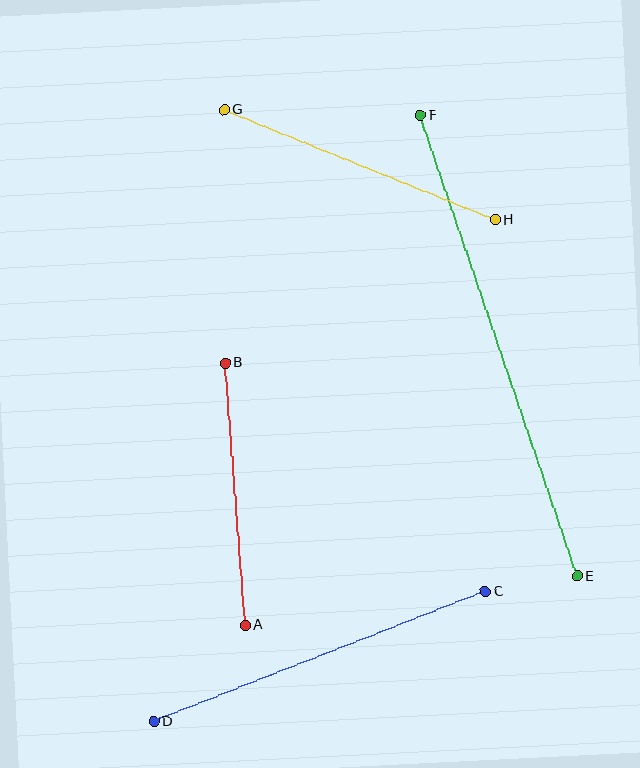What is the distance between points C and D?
The distance is approximately 356 pixels.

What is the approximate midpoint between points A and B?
The midpoint is at approximately (235, 494) pixels.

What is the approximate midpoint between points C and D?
The midpoint is at approximately (320, 657) pixels.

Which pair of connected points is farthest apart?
Points E and F are farthest apart.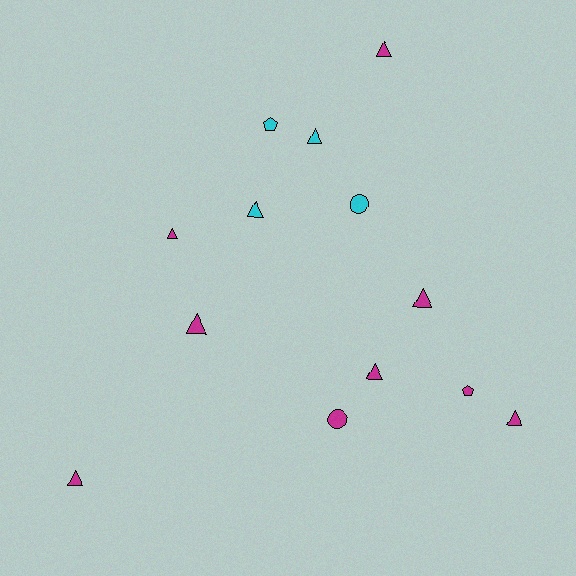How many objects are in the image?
There are 13 objects.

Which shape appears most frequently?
Triangle, with 9 objects.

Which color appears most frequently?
Magenta, with 9 objects.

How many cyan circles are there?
There is 1 cyan circle.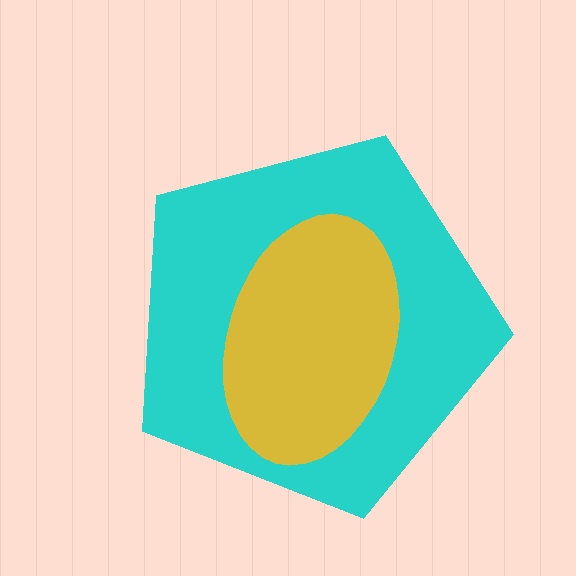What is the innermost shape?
The yellow ellipse.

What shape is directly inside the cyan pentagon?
The yellow ellipse.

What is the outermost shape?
The cyan pentagon.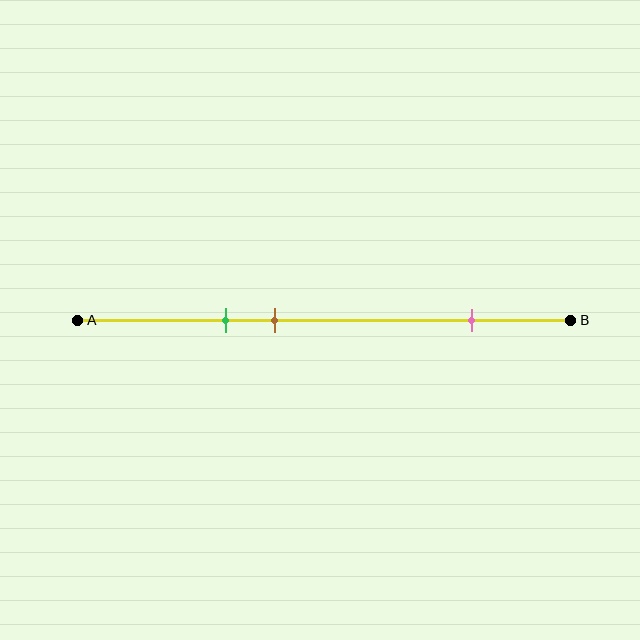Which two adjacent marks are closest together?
The green and brown marks are the closest adjacent pair.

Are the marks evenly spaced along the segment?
No, the marks are not evenly spaced.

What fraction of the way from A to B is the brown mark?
The brown mark is approximately 40% (0.4) of the way from A to B.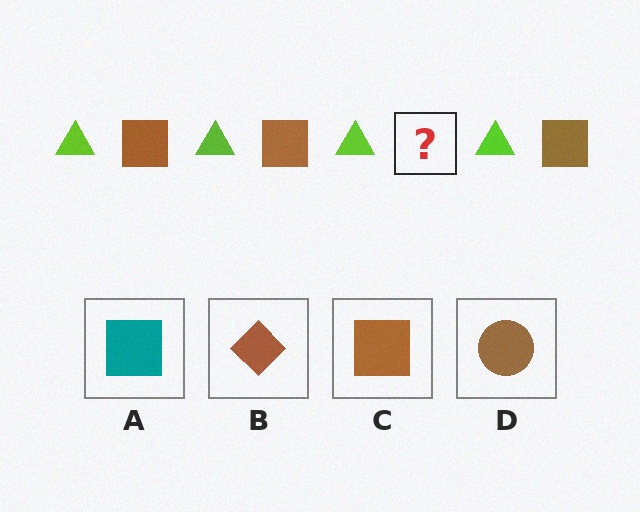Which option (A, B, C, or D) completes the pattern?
C.